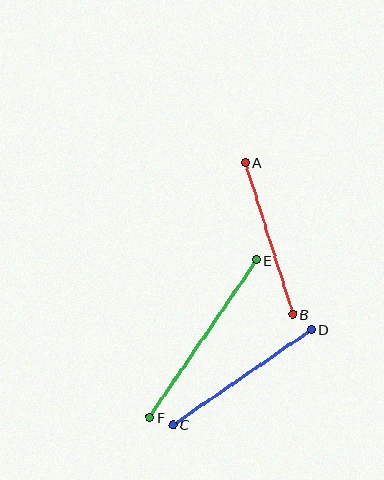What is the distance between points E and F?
The distance is approximately 190 pixels.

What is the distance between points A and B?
The distance is approximately 159 pixels.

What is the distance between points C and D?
The distance is approximately 168 pixels.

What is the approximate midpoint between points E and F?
The midpoint is at approximately (203, 339) pixels.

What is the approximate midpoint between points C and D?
The midpoint is at approximately (242, 377) pixels.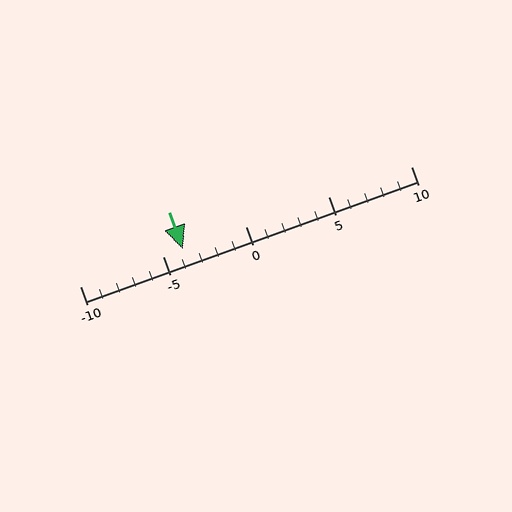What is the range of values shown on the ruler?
The ruler shows values from -10 to 10.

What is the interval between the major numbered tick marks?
The major tick marks are spaced 5 units apart.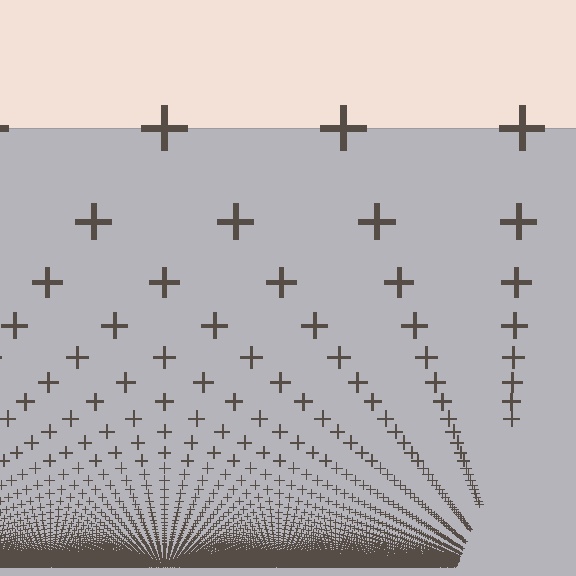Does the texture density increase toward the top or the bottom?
Density increases toward the bottom.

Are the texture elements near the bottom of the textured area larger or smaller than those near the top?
Smaller. The gradient is inverted — elements near the bottom are smaller and denser.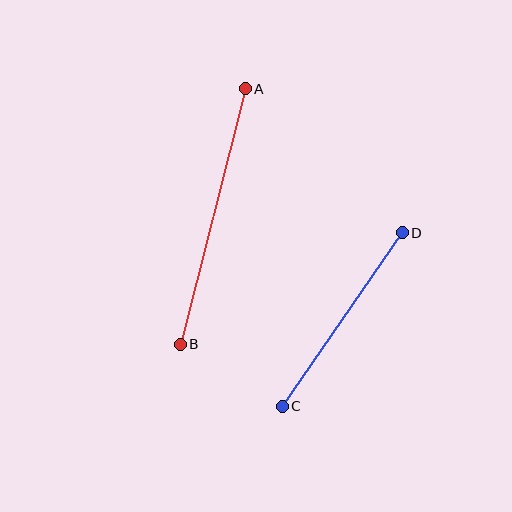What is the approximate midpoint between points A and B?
The midpoint is at approximately (213, 217) pixels.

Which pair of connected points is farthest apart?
Points A and B are farthest apart.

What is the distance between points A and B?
The distance is approximately 263 pixels.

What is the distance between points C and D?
The distance is approximately 211 pixels.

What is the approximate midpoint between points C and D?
The midpoint is at approximately (342, 319) pixels.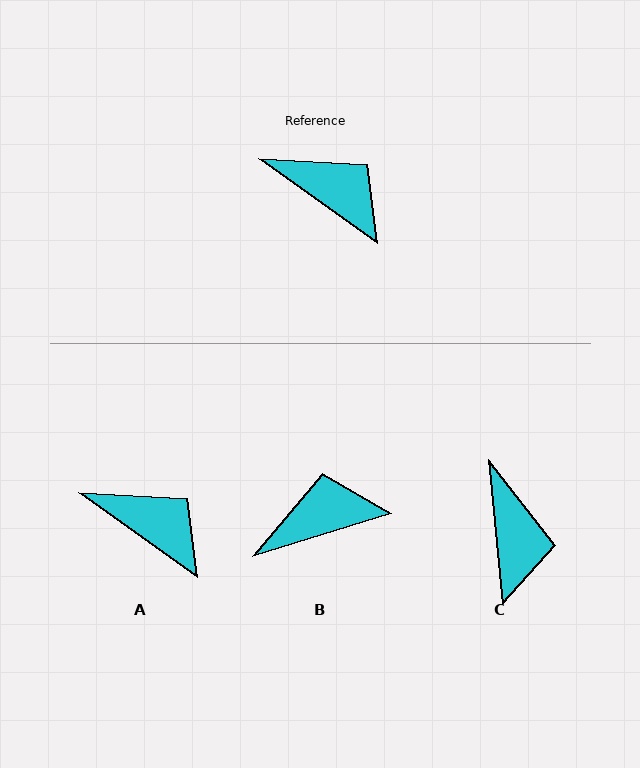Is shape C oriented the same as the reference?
No, it is off by about 49 degrees.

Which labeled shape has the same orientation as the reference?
A.